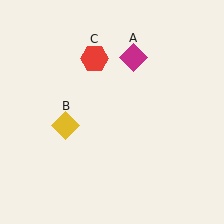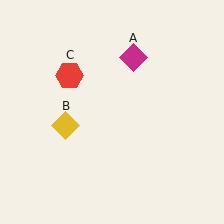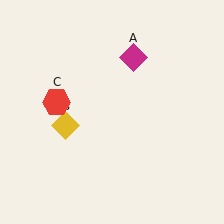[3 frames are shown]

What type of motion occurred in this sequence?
The red hexagon (object C) rotated counterclockwise around the center of the scene.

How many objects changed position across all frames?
1 object changed position: red hexagon (object C).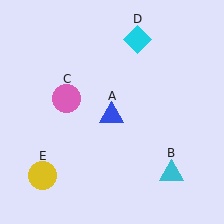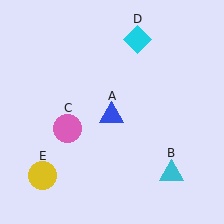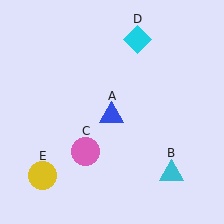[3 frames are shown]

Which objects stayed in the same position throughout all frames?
Blue triangle (object A) and cyan triangle (object B) and cyan diamond (object D) and yellow circle (object E) remained stationary.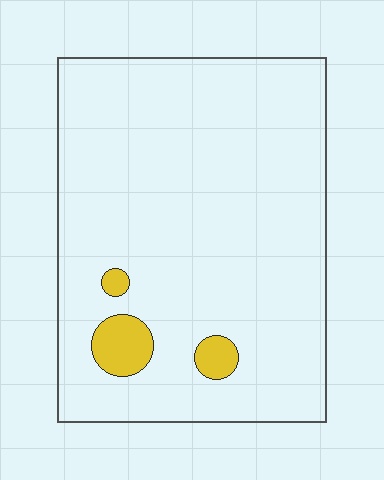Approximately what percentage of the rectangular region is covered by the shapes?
Approximately 5%.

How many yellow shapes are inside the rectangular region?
3.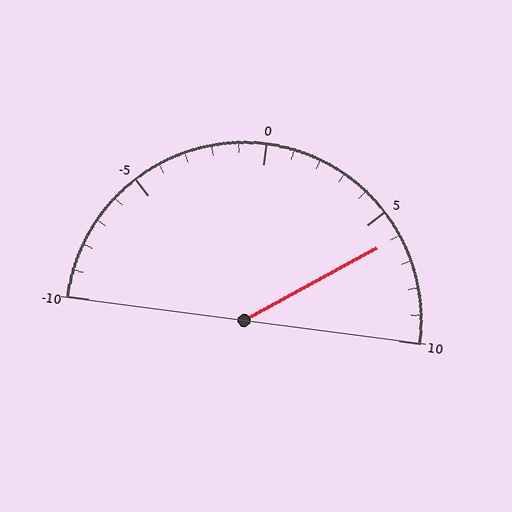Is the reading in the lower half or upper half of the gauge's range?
The reading is in the upper half of the range (-10 to 10).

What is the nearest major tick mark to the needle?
The nearest major tick mark is 5.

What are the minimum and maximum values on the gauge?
The gauge ranges from -10 to 10.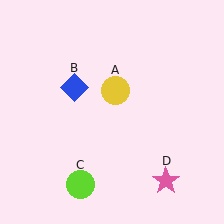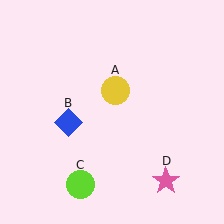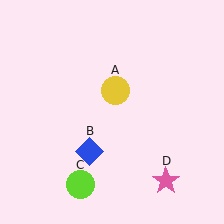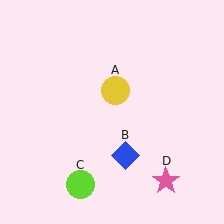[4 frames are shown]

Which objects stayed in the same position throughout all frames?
Yellow circle (object A) and lime circle (object C) and pink star (object D) remained stationary.